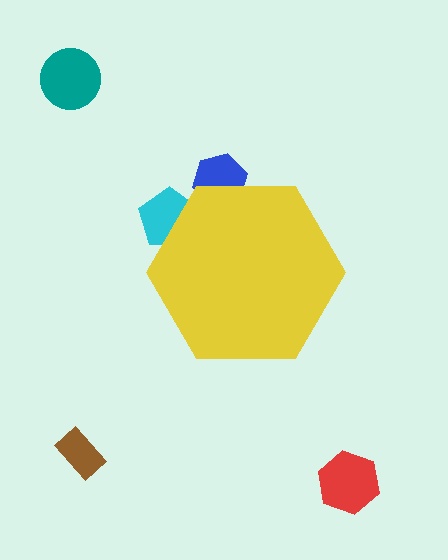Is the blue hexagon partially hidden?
Yes, the blue hexagon is partially hidden behind the yellow hexagon.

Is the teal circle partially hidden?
No, the teal circle is fully visible.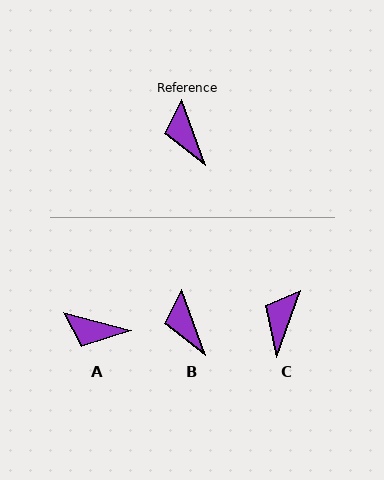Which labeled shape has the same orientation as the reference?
B.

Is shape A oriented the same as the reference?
No, it is off by about 55 degrees.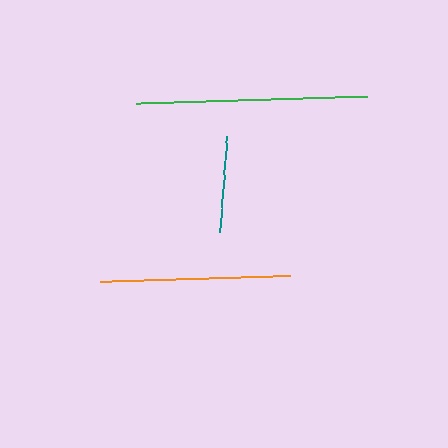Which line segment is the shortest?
The teal line is the shortest at approximately 96 pixels.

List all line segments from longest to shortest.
From longest to shortest: green, orange, teal.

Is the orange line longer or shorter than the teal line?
The orange line is longer than the teal line.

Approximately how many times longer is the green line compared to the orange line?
The green line is approximately 1.2 times the length of the orange line.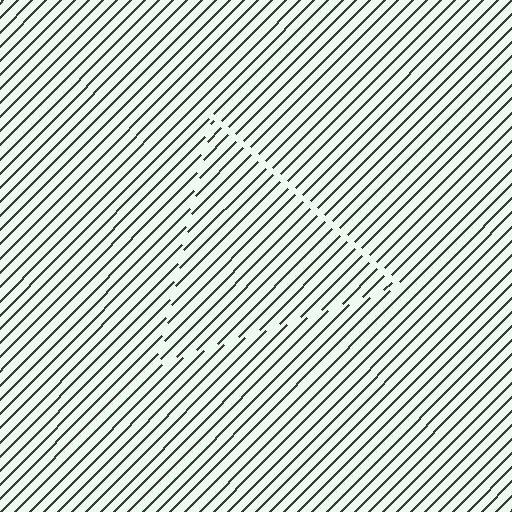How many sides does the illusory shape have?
3 sides — the line-ends trace a triangle.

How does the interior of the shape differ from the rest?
The interior of the shape contains the same grating, shifted by half a period — the contour is defined by the phase discontinuity where line-ends from the inner and outer gratings abut.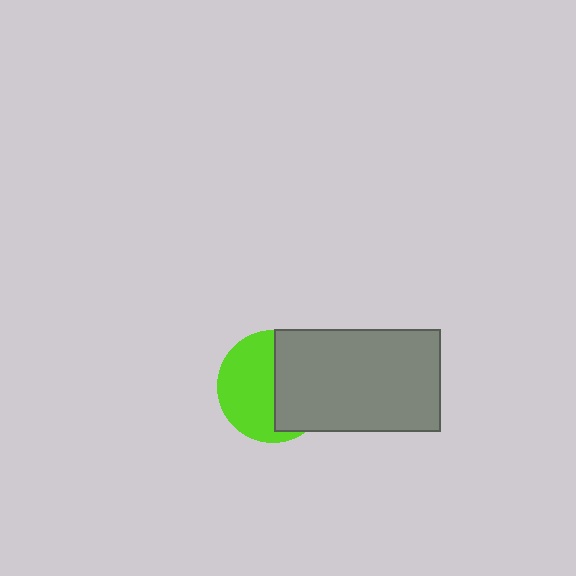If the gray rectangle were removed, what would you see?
You would see the complete lime circle.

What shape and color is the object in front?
The object in front is a gray rectangle.